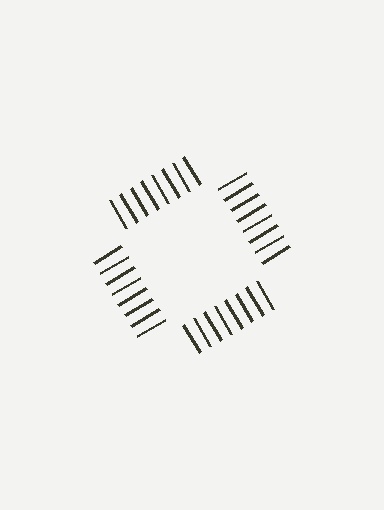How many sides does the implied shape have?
4 sides — the line-ends trace a square.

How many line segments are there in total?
32 — 8 along each of the 4 edges.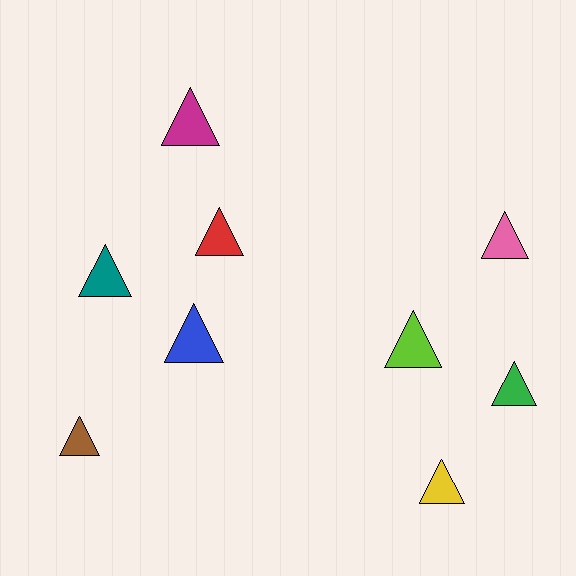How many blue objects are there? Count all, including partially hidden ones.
There is 1 blue object.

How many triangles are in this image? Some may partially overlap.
There are 9 triangles.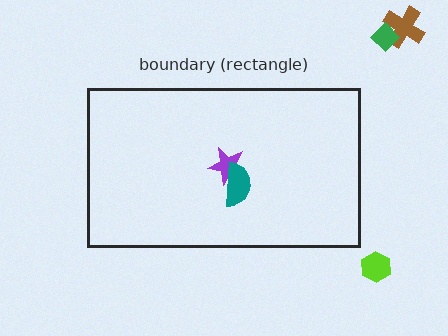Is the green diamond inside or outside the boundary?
Outside.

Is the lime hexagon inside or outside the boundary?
Outside.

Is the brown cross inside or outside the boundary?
Outside.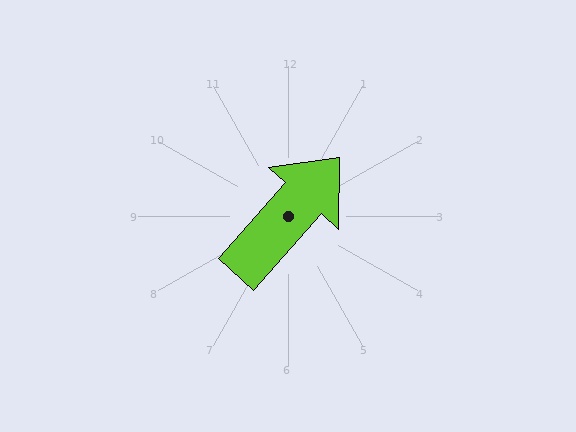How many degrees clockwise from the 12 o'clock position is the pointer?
Approximately 42 degrees.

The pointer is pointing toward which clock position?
Roughly 1 o'clock.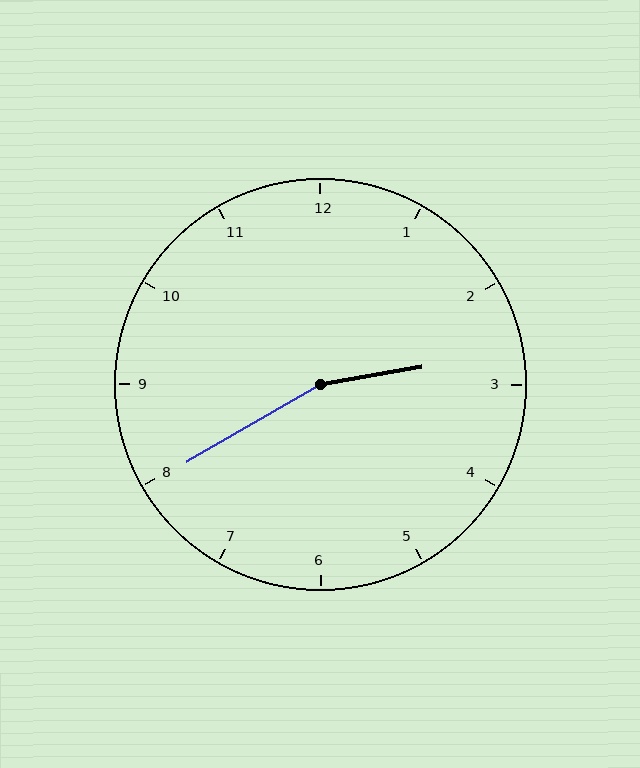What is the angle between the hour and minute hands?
Approximately 160 degrees.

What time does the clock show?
2:40.